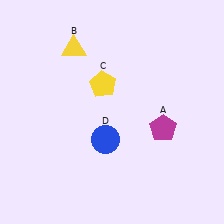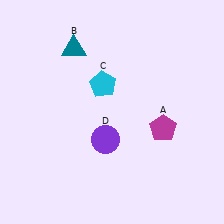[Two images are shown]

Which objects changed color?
B changed from yellow to teal. C changed from yellow to cyan. D changed from blue to purple.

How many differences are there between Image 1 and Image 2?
There are 3 differences between the two images.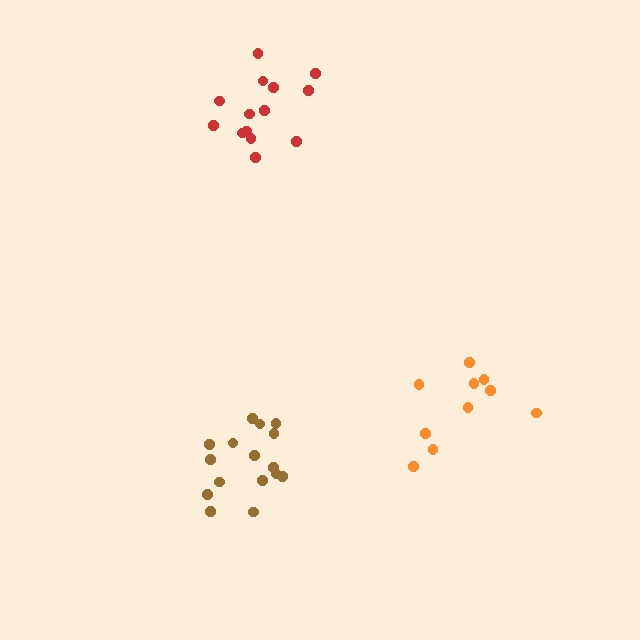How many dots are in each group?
Group 1: 14 dots, Group 2: 16 dots, Group 3: 10 dots (40 total).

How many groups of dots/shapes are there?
There are 3 groups.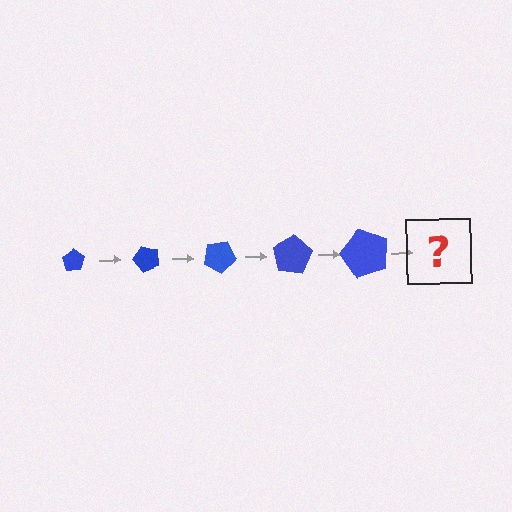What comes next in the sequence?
The next element should be a pentagon, larger than the previous one and rotated 250 degrees from the start.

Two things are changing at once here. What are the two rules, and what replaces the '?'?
The two rules are that the pentagon grows larger each step and it rotates 50 degrees each step. The '?' should be a pentagon, larger than the previous one and rotated 250 degrees from the start.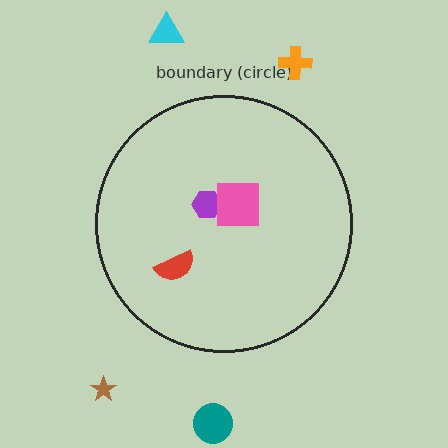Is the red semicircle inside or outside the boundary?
Inside.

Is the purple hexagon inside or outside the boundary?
Inside.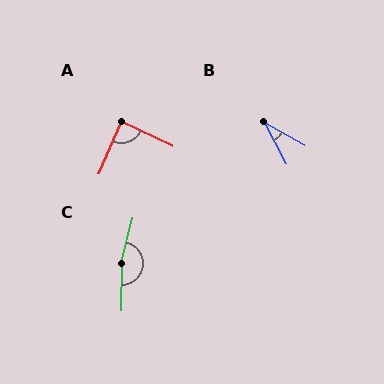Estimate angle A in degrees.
Approximately 88 degrees.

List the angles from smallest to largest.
B (32°), A (88°), C (166°).